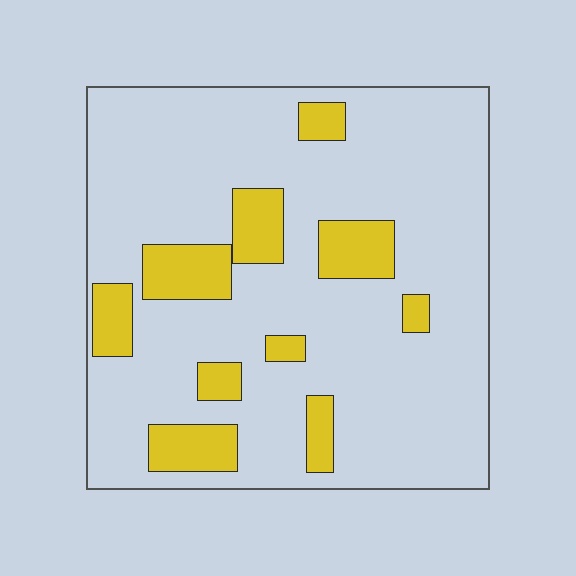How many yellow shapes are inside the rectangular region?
10.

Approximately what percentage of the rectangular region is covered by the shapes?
Approximately 20%.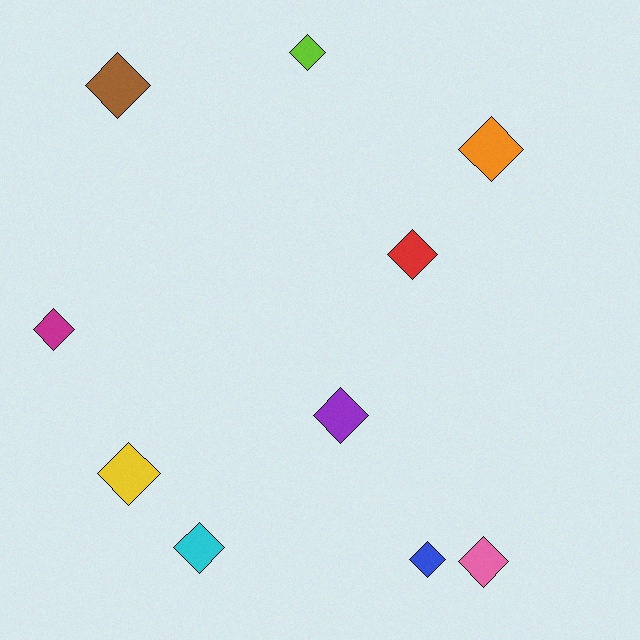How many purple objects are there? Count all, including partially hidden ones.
There is 1 purple object.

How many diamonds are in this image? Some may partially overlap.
There are 10 diamonds.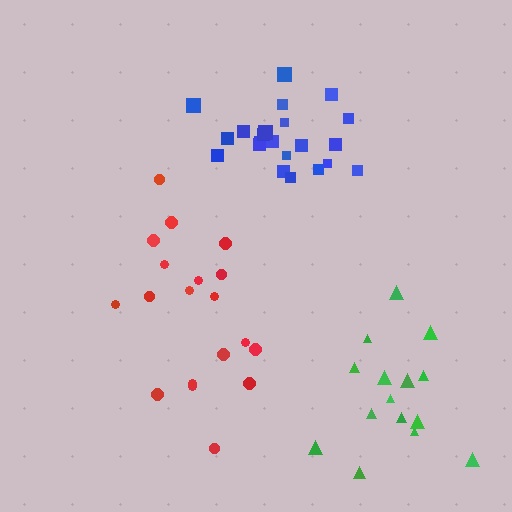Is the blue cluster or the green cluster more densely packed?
Blue.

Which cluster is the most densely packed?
Blue.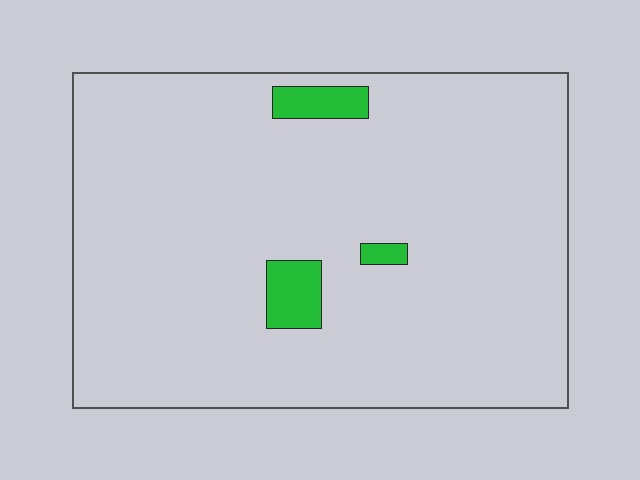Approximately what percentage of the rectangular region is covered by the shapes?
Approximately 5%.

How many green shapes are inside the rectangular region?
3.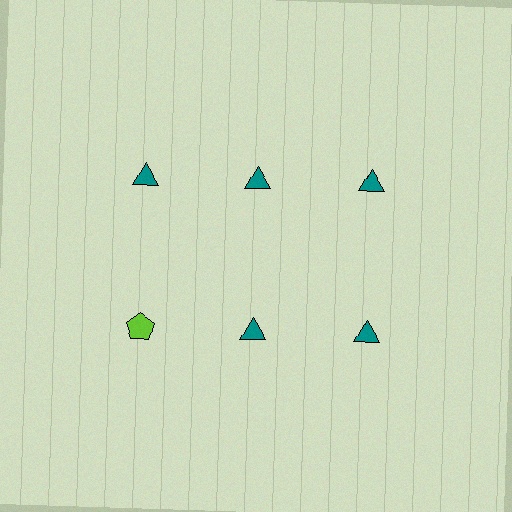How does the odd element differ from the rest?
It differs in both color (lime instead of teal) and shape (pentagon instead of triangle).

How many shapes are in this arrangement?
There are 6 shapes arranged in a grid pattern.